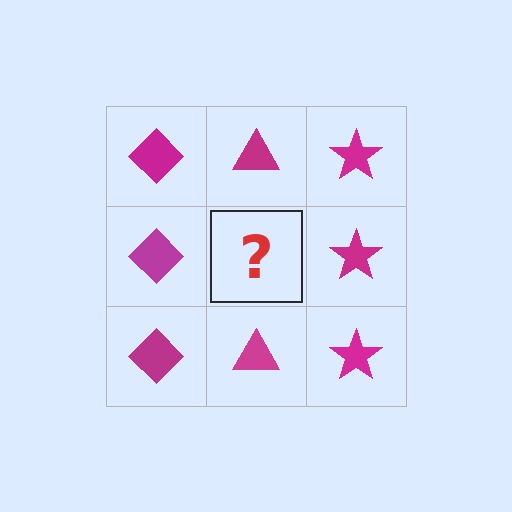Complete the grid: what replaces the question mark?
The question mark should be replaced with a magenta triangle.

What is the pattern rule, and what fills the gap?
The rule is that each column has a consistent shape. The gap should be filled with a magenta triangle.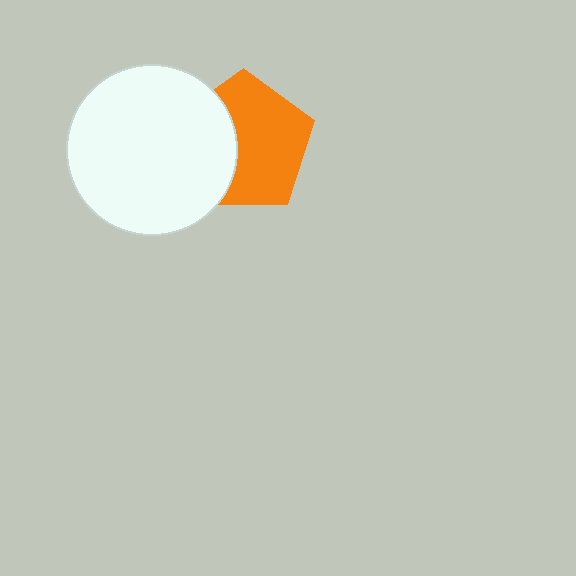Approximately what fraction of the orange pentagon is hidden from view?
Roughly 37% of the orange pentagon is hidden behind the white circle.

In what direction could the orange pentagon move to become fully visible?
The orange pentagon could move right. That would shift it out from behind the white circle entirely.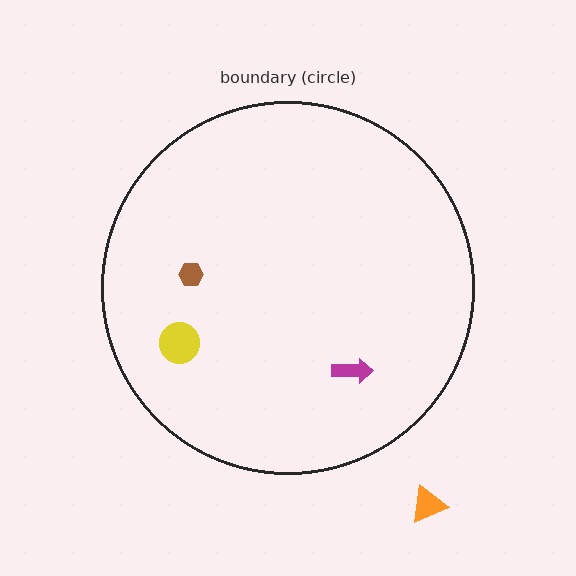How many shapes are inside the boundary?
3 inside, 1 outside.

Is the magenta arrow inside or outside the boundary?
Inside.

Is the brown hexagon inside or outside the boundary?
Inside.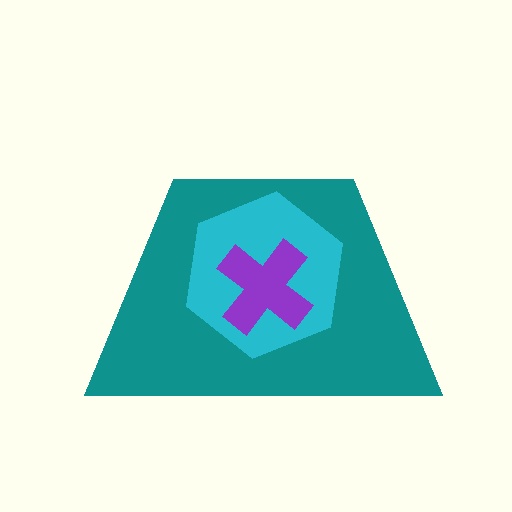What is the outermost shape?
The teal trapezoid.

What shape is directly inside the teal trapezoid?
The cyan hexagon.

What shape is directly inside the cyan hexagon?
The purple cross.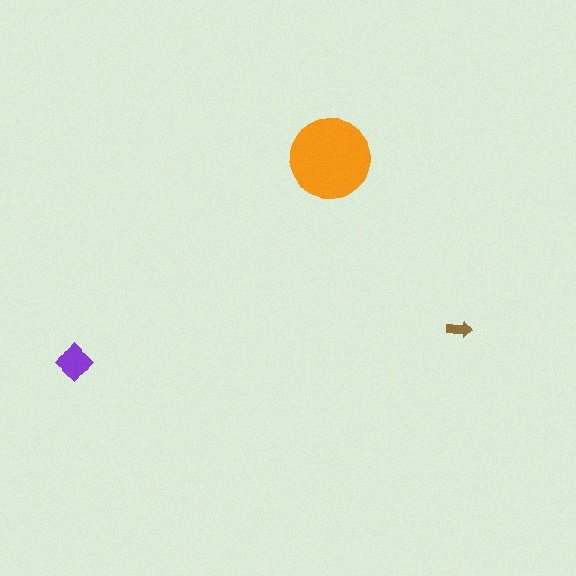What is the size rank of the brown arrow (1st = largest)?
3rd.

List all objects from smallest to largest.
The brown arrow, the purple diamond, the orange circle.